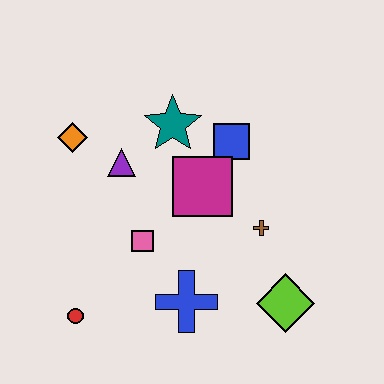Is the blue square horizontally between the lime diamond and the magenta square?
Yes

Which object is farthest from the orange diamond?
The lime diamond is farthest from the orange diamond.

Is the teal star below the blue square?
No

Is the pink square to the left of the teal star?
Yes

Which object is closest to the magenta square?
The blue square is closest to the magenta square.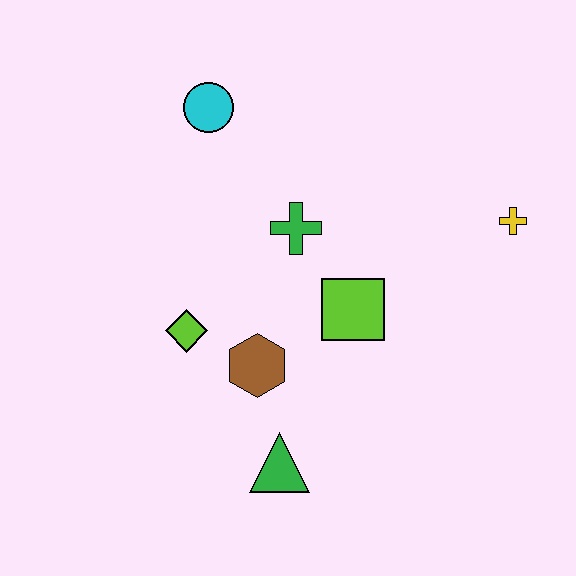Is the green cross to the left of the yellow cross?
Yes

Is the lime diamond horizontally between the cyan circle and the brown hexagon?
No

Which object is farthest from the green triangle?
The cyan circle is farthest from the green triangle.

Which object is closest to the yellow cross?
The lime square is closest to the yellow cross.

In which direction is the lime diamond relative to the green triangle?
The lime diamond is above the green triangle.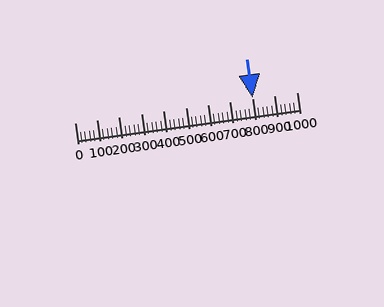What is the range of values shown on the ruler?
The ruler shows values from 0 to 1000.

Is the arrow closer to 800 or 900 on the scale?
The arrow is closer to 800.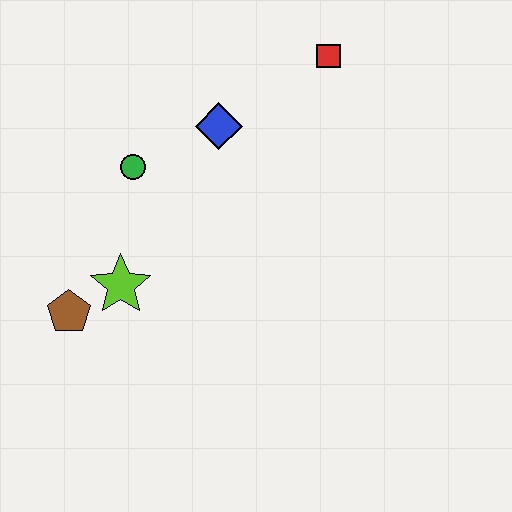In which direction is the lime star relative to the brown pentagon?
The lime star is to the right of the brown pentagon.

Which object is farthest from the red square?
The brown pentagon is farthest from the red square.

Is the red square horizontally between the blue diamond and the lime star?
No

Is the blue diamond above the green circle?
Yes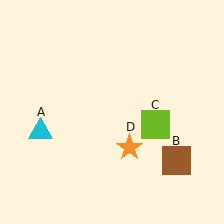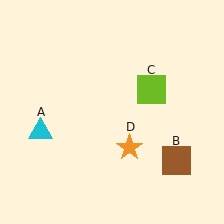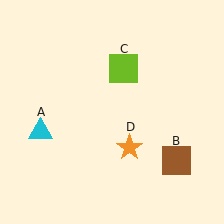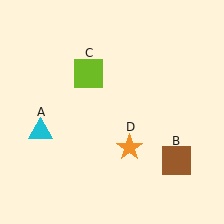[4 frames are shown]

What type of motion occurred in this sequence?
The lime square (object C) rotated counterclockwise around the center of the scene.